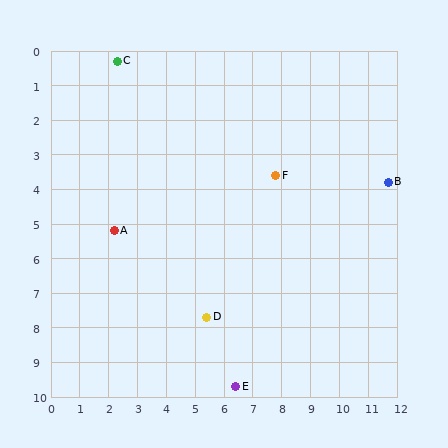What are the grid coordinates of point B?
Point B is at approximately (11.7, 3.8).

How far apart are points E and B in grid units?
Points E and B are about 7.9 grid units apart.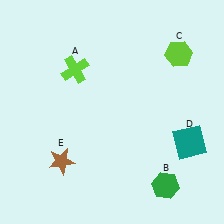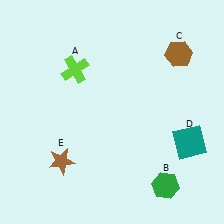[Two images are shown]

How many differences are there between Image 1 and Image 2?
There is 1 difference between the two images.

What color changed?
The hexagon (C) changed from lime in Image 1 to brown in Image 2.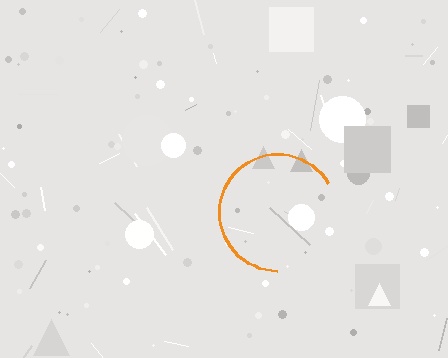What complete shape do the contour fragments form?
The contour fragments form a circle.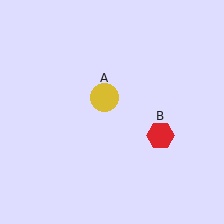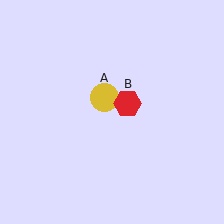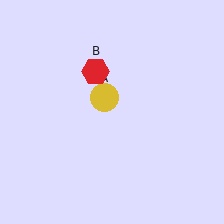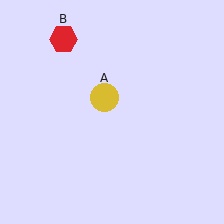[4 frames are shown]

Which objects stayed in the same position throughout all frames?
Yellow circle (object A) remained stationary.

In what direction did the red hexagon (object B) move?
The red hexagon (object B) moved up and to the left.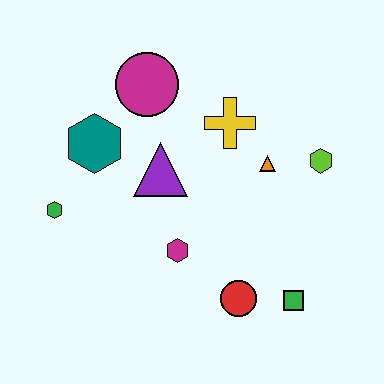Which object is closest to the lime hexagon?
The orange triangle is closest to the lime hexagon.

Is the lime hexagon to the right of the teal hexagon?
Yes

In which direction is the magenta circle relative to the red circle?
The magenta circle is above the red circle.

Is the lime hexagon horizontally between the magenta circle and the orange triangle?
No